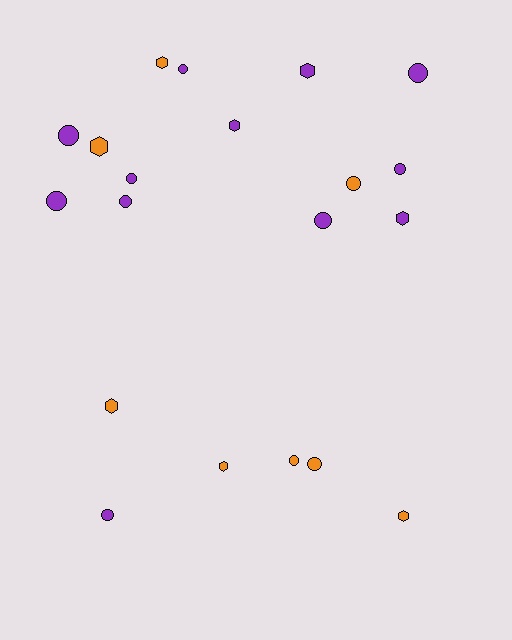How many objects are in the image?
There are 20 objects.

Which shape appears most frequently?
Circle, with 12 objects.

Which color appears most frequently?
Purple, with 12 objects.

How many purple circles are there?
There are 9 purple circles.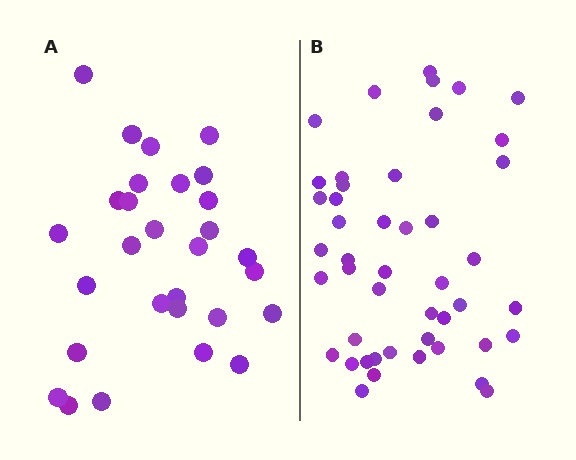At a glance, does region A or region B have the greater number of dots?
Region B (the right region) has more dots.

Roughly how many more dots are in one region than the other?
Region B has approximately 15 more dots than region A.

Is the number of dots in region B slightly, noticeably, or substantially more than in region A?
Region B has substantially more. The ratio is roughly 1.6 to 1.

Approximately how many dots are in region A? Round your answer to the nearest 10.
About 30 dots. (The exact count is 29, which rounds to 30.)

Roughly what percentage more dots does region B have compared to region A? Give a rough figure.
About 60% more.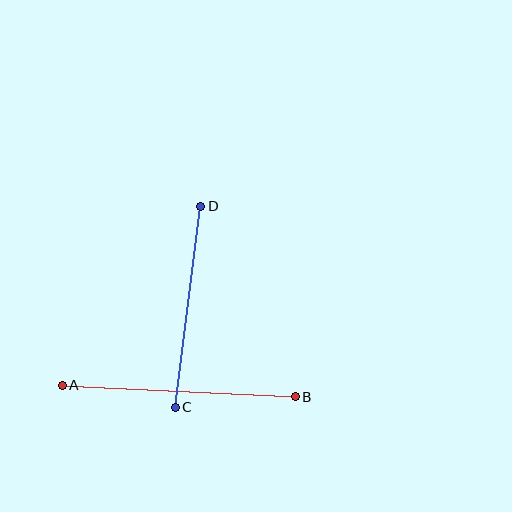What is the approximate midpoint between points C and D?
The midpoint is at approximately (188, 307) pixels.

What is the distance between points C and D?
The distance is approximately 203 pixels.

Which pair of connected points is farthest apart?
Points A and B are farthest apart.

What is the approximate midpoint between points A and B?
The midpoint is at approximately (179, 391) pixels.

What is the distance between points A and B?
The distance is approximately 233 pixels.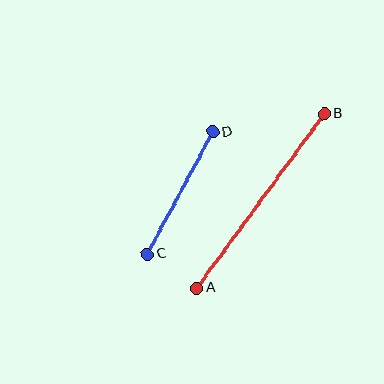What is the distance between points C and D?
The distance is approximately 139 pixels.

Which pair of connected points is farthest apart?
Points A and B are farthest apart.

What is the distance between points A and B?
The distance is approximately 216 pixels.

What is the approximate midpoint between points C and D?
The midpoint is at approximately (180, 193) pixels.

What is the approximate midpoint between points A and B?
The midpoint is at approximately (260, 201) pixels.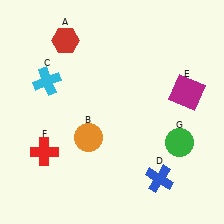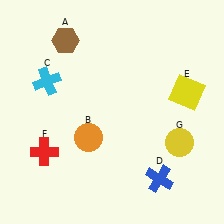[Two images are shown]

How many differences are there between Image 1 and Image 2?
There are 3 differences between the two images.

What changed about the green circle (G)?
In Image 1, G is green. In Image 2, it changed to yellow.